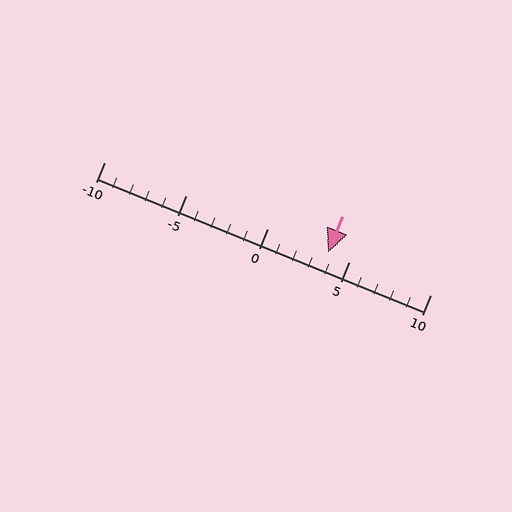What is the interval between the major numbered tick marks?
The major tick marks are spaced 5 units apart.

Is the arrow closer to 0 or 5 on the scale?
The arrow is closer to 5.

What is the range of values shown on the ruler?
The ruler shows values from -10 to 10.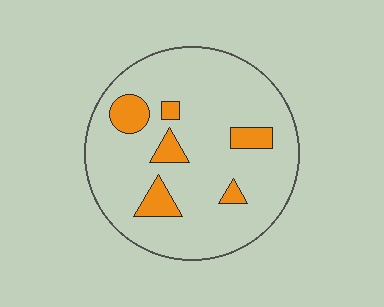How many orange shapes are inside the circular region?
6.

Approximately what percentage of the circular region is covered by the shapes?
Approximately 15%.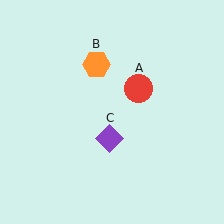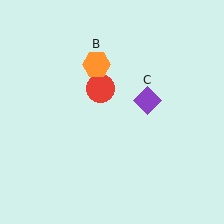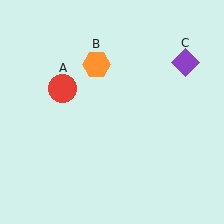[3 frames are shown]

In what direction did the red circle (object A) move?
The red circle (object A) moved left.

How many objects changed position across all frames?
2 objects changed position: red circle (object A), purple diamond (object C).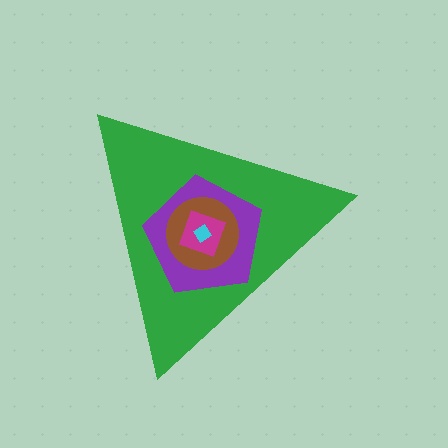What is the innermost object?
The cyan diamond.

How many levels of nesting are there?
5.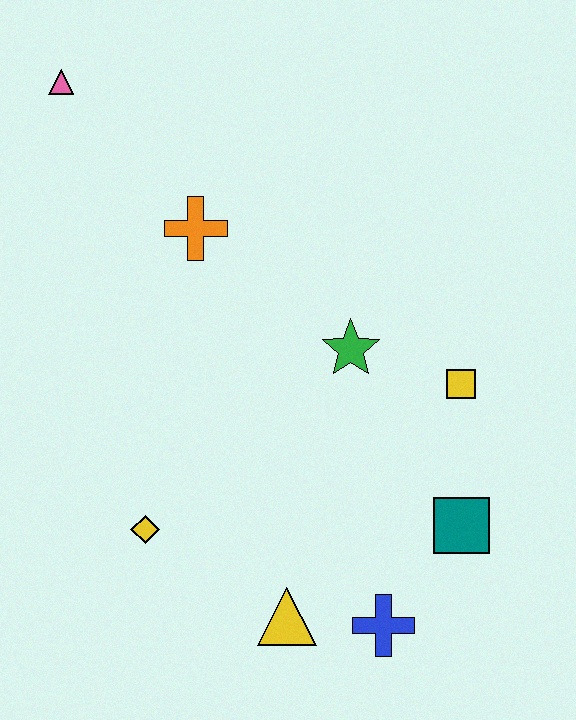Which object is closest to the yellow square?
The green star is closest to the yellow square.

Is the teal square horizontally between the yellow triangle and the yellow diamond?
No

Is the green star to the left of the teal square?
Yes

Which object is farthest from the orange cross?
The blue cross is farthest from the orange cross.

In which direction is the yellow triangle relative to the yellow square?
The yellow triangle is below the yellow square.